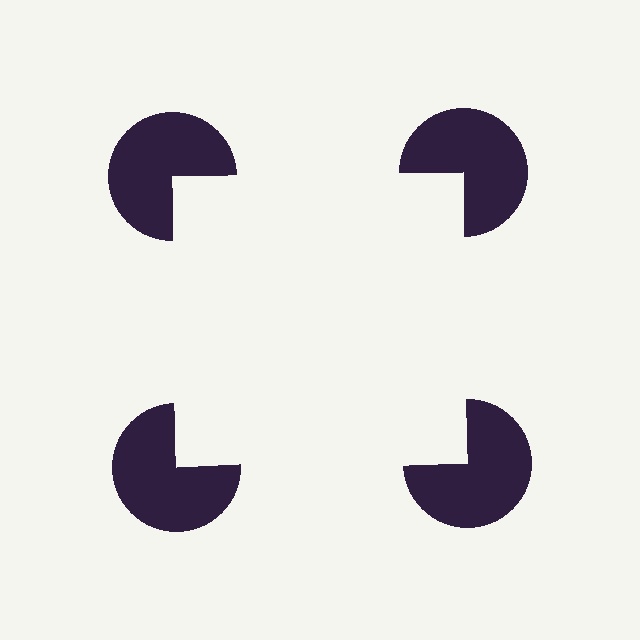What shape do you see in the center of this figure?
An illusory square — its edges are inferred from the aligned wedge cuts in the pac-man discs, not physically drawn.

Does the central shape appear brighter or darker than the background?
It typically appears slightly brighter than the background, even though no actual brightness change is drawn.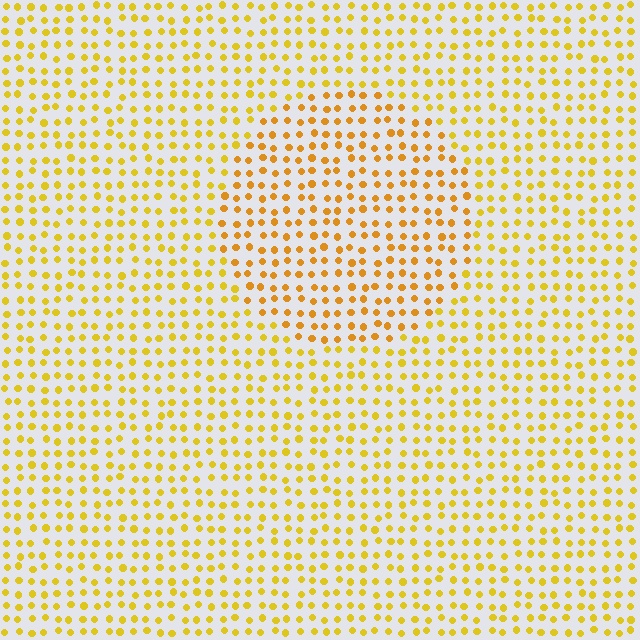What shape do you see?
I see a circle.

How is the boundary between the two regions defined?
The boundary is defined purely by a slight shift in hue (about 17 degrees). Spacing, size, and orientation are identical on both sides.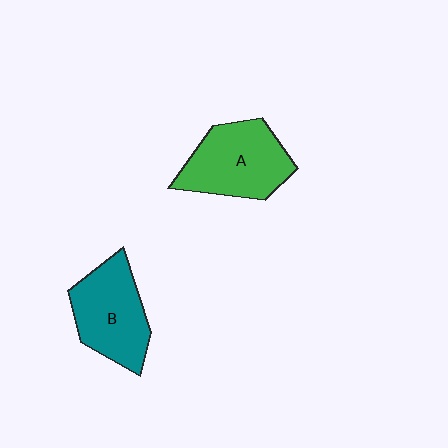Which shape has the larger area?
Shape A (green).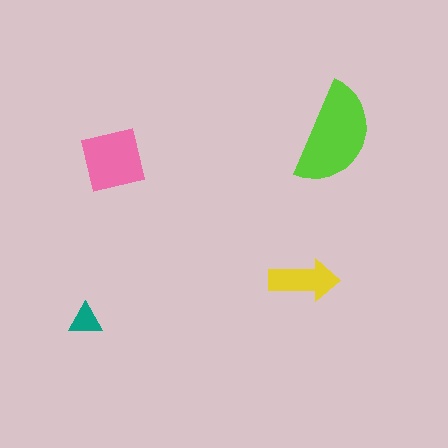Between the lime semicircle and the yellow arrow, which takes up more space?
The lime semicircle.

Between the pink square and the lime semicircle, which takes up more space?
The lime semicircle.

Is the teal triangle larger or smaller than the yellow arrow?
Smaller.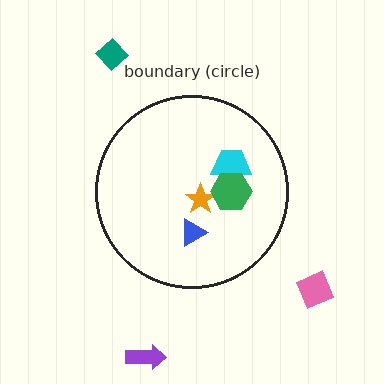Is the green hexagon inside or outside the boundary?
Inside.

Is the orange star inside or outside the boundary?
Inside.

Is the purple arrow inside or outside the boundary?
Outside.